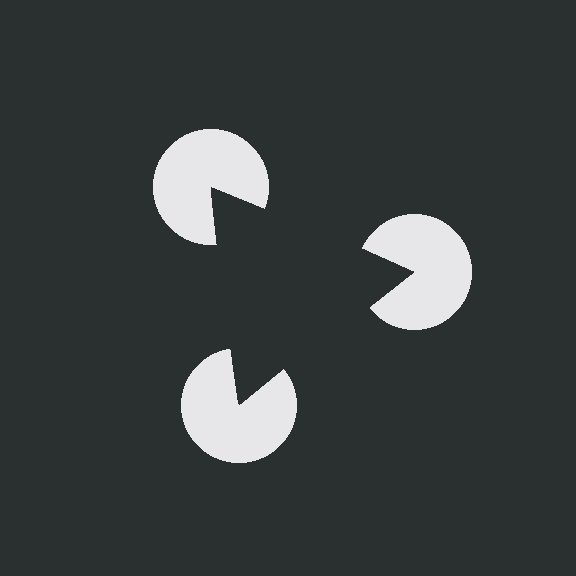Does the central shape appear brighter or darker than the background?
It typically appears slightly darker than the background, even though no actual brightness change is drawn.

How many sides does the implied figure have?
3 sides.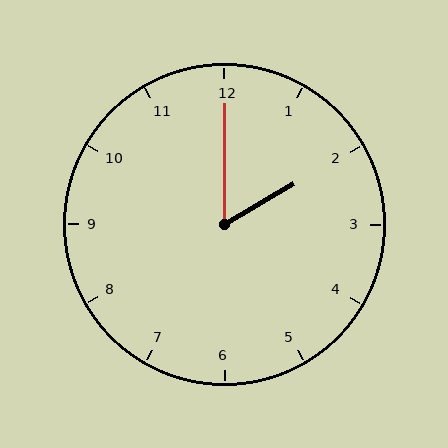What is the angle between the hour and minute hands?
Approximately 60 degrees.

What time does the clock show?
2:00.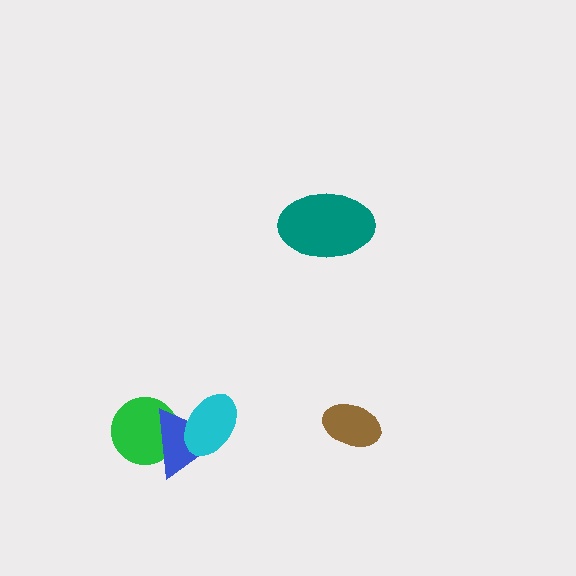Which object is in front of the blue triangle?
The cyan ellipse is in front of the blue triangle.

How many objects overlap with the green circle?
1 object overlaps with the green circle.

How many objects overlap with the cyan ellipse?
1 object overlaps with the cyan ellipse.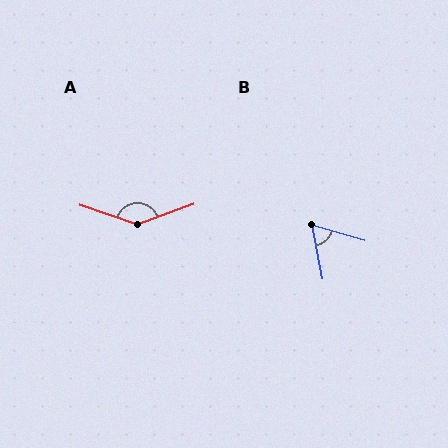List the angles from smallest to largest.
B (62°), A (141°).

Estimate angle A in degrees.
Approximately 141 degrees.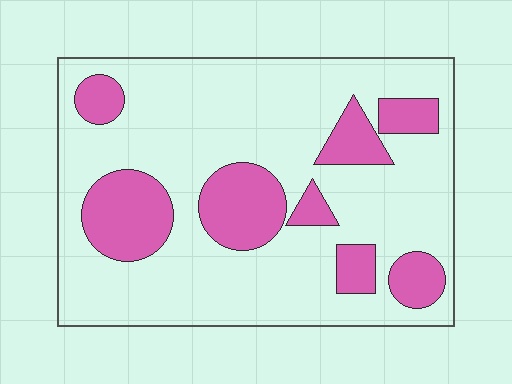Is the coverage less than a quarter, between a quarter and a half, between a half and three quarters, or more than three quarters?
Less than a quarter.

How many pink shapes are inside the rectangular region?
8.